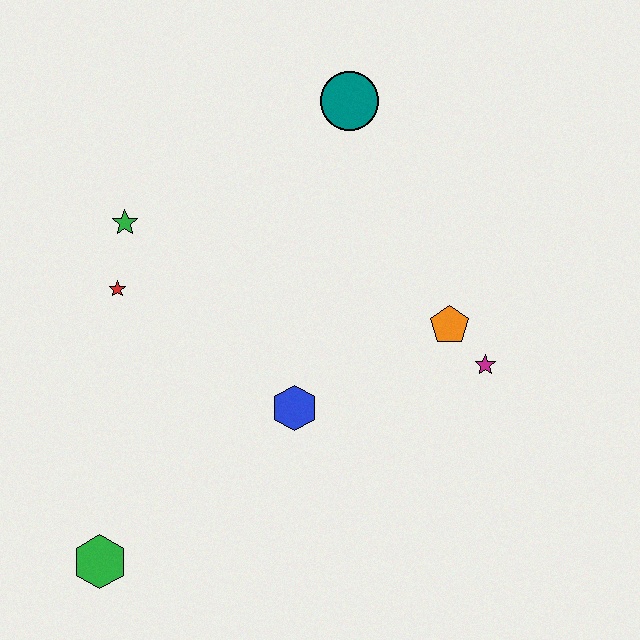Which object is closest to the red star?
The green star is closest to the red star.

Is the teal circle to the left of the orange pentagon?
Yes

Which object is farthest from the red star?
The magenta star is farthest from the red star.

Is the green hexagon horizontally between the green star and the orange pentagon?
No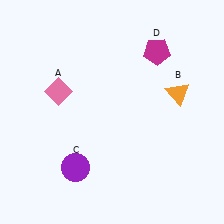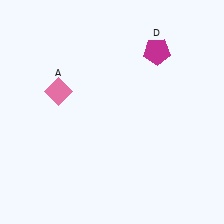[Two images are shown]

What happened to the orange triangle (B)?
The orange triangle (B) was removed in Image 2. It was in the top-right area of Image 1.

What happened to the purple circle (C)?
The purple circle (C) was removed in Image 2. It was in the bottom-left area of Image 1.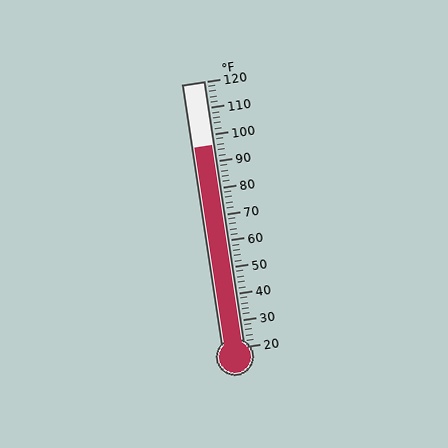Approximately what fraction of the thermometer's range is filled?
The thermometer is filled to approximately 75% of its range.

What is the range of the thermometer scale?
The thermometer scale ranges from 20°F to 120°F.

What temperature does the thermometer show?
The thermometer shows approximately 96°F.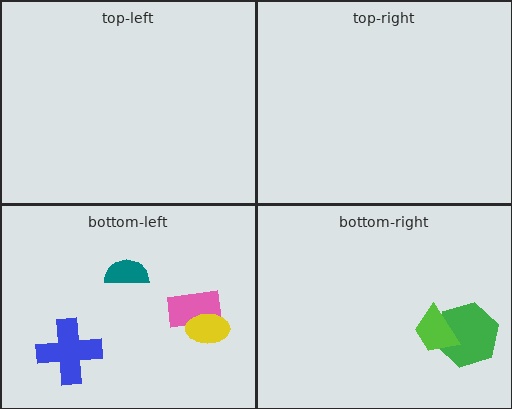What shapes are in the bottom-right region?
The green hexagon, the lime trapezoid.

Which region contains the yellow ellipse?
The bottom-left region.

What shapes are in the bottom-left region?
The pink rectangle, the teal semicircle, the yellow ellipse, the blue cross.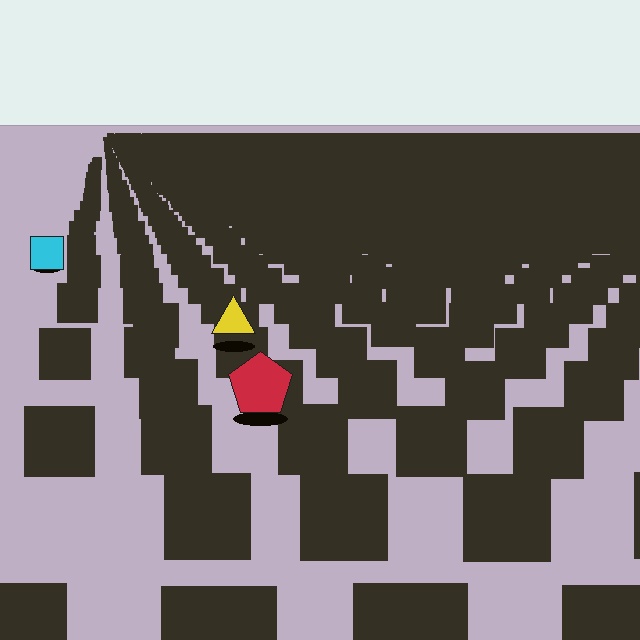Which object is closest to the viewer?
The red pentagon is closest. The texture marks near it are larger and more spread out.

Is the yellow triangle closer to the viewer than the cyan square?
Yes. The yellow triangle is closer — you can tell from the texture gradient: the ground texture is coarser near it.